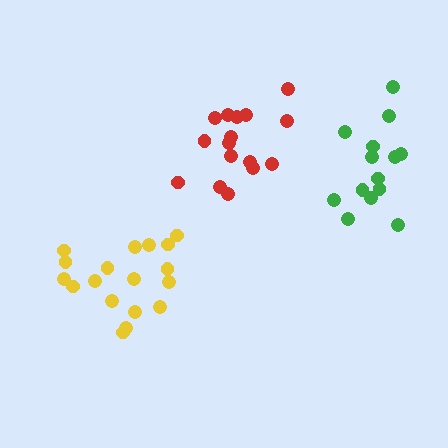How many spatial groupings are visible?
There are 3 spatial groupings.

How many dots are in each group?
Group 1: 16 dots, Group 2: 14 dots, Group 3: 18 dots (48 total).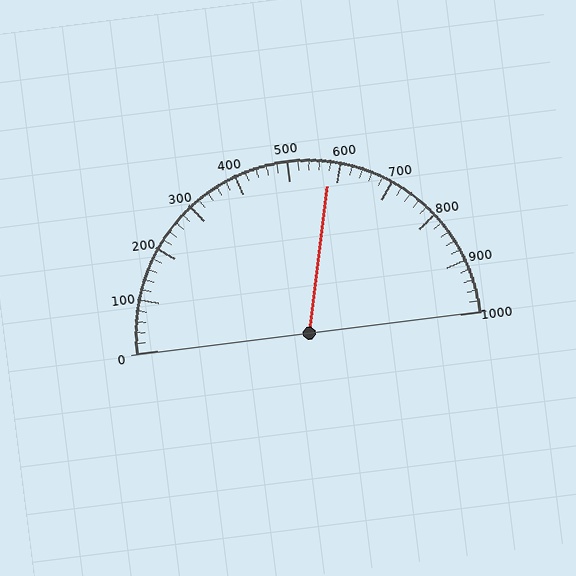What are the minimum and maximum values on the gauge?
The gauge ranges from 0 to 1000.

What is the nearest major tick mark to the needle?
The nearest major tick mark is 600.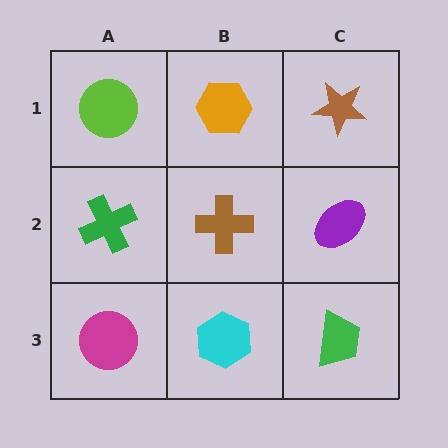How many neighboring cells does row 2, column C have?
3.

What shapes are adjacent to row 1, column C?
A purple ellipse (row 2, column C), an orange hexagon (row 1, column B).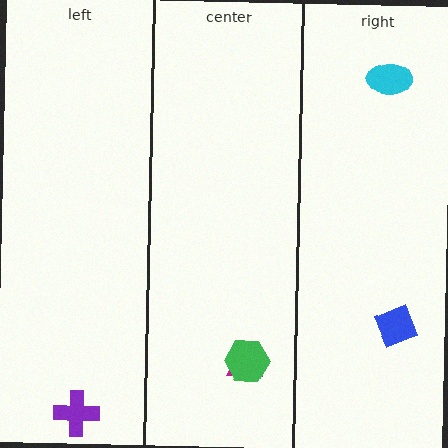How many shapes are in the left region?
1.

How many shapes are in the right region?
2.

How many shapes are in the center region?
2.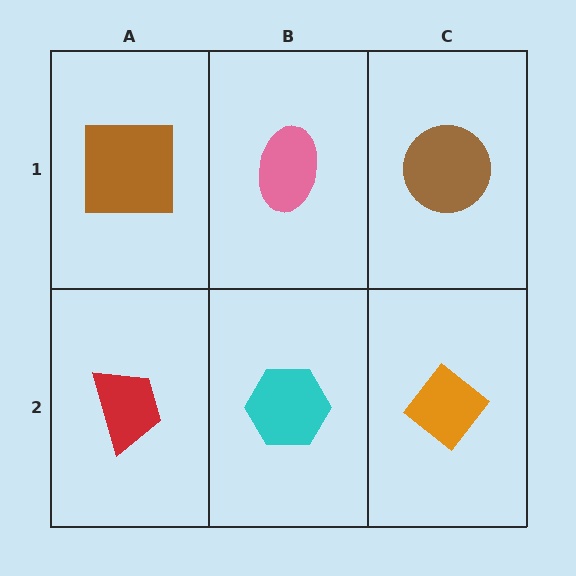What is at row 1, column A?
A brown square.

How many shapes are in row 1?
3 shapes.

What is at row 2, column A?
A red trapezoid.